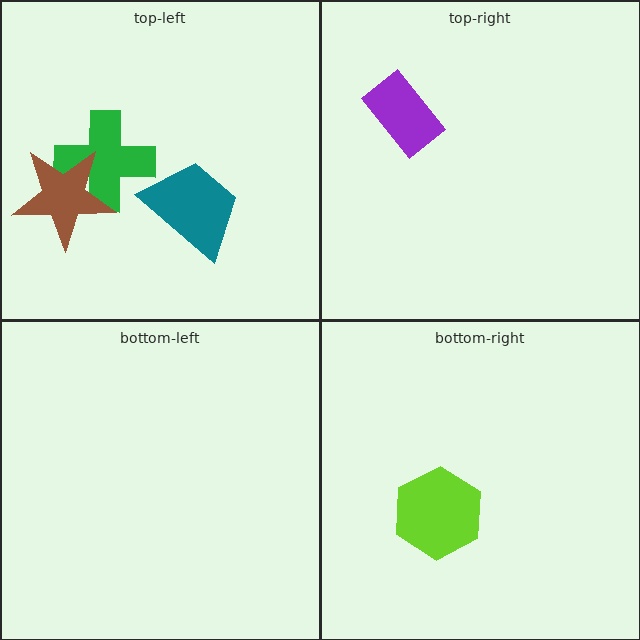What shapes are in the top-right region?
The purple rectangle.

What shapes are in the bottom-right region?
The lime hexagon.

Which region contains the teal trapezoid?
The top-left region.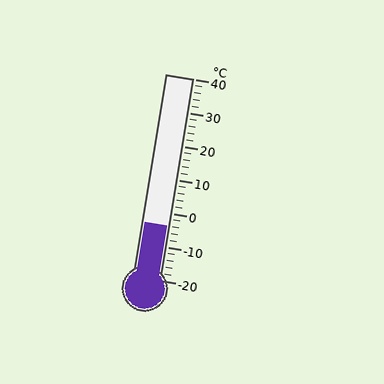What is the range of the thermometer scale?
The thermometer scale ranges from -20°C to 40°C.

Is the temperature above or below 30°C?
The temperature is below 30°C.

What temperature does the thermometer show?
The thermometer shows approximately -4°C.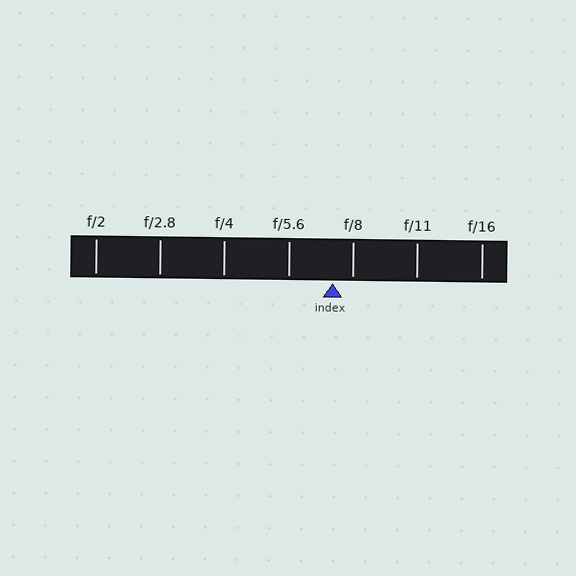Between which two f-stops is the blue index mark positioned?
The index mark is between f/5.6 and f/8.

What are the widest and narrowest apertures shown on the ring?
The widest aperture shown is f/2 and the narrowest is f/16.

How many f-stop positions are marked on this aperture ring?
There are 7 f-stop positions marked.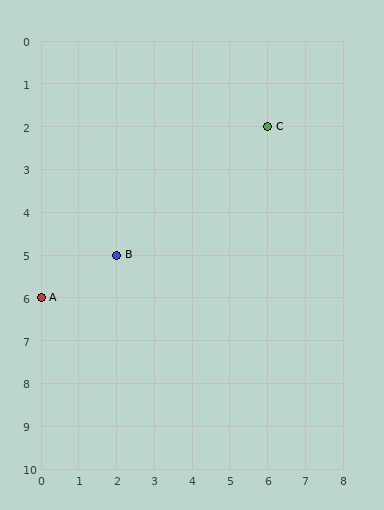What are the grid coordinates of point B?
Point B is at grid coordinates (2, 5).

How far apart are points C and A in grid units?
Points C and A are 6 columns and 4 rows apart (about 7.2 grid units diagonally).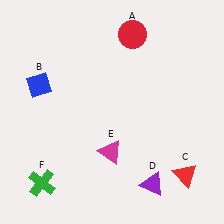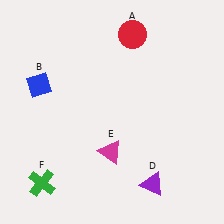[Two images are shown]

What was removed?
The red triangle (C) was removed in Image 2.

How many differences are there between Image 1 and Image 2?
There is 1 difference between the two images.